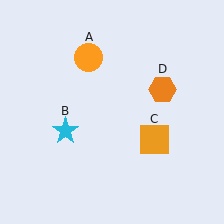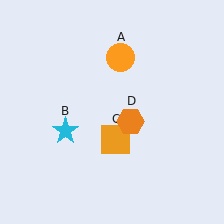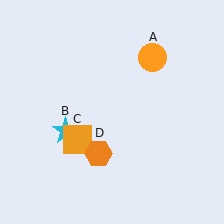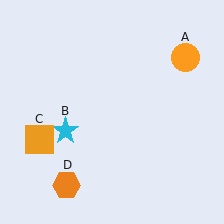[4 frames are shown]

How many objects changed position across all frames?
3 objects changed position: orange circle (object A), orange square (object C), orange hexagon (object D).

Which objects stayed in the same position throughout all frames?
Cyan star (object B) remained stationary.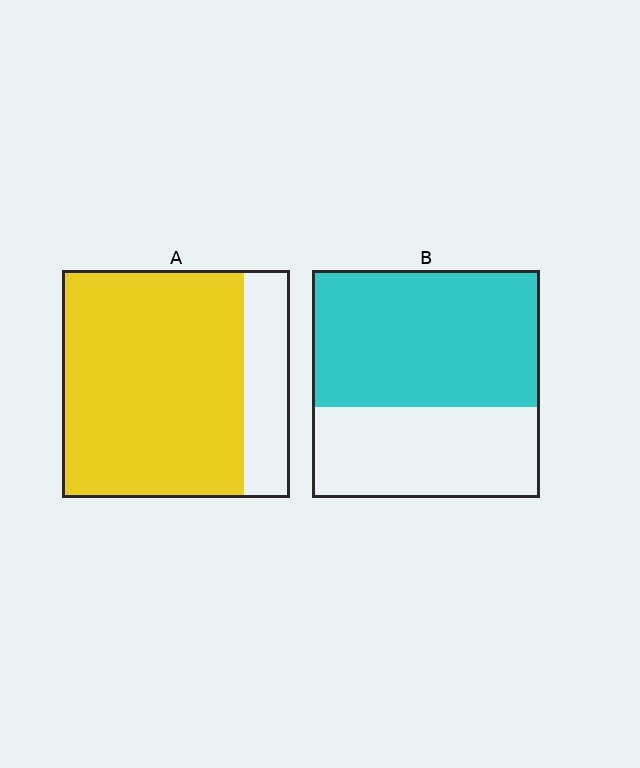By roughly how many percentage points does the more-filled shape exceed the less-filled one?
By roughly 20 percentage points (A over B).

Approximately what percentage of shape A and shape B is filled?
A is approximately 80% and B is approximately 60%.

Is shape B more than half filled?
Yes.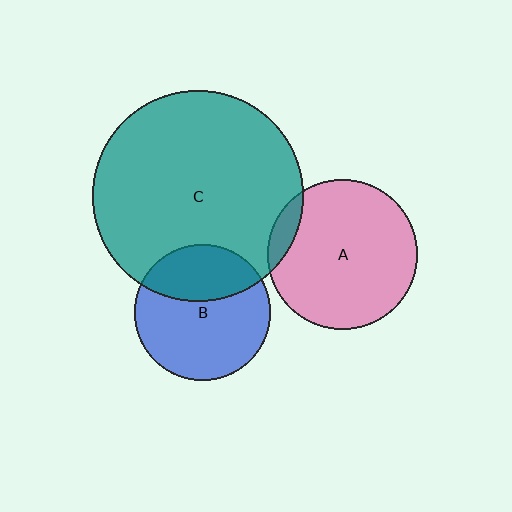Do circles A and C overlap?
Yes.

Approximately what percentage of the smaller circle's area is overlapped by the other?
Approximately 10%.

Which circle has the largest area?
Circle C (teal).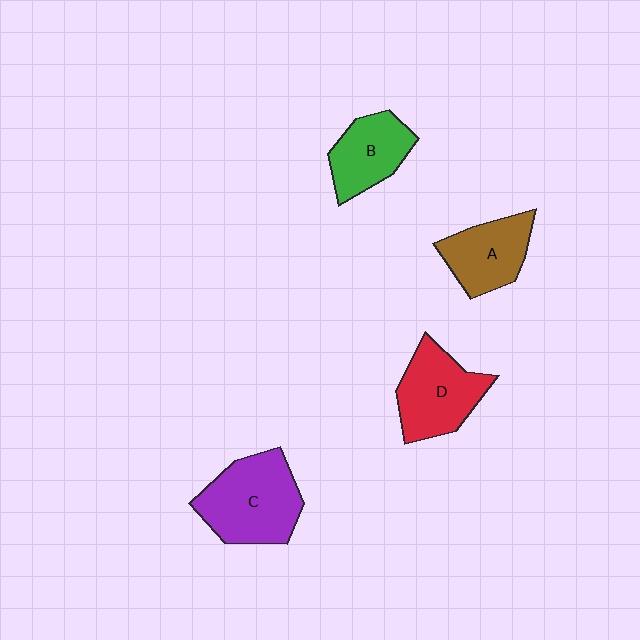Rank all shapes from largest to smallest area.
From largest to smallest: C (purple), D (red), A (brown), B (green).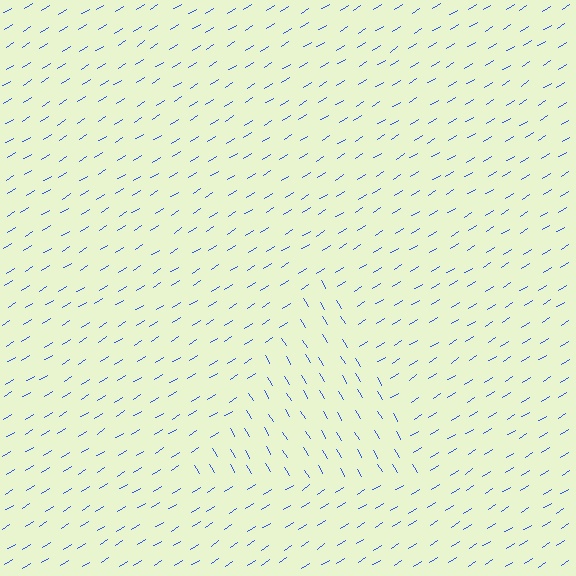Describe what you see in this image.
The image is filled with small blue line segments. A triangle region in the image has lines oriented differently from the surrounding lines, creating a visible texture boundary.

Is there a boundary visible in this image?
Yes, there is a texture boundary formed by a change in line orientation.